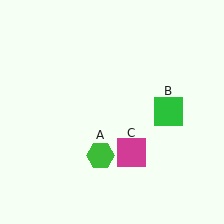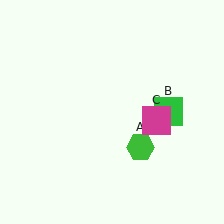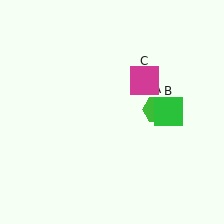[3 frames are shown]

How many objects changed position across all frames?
2 objects changed position: green hexagon (object A), magenta square (object C).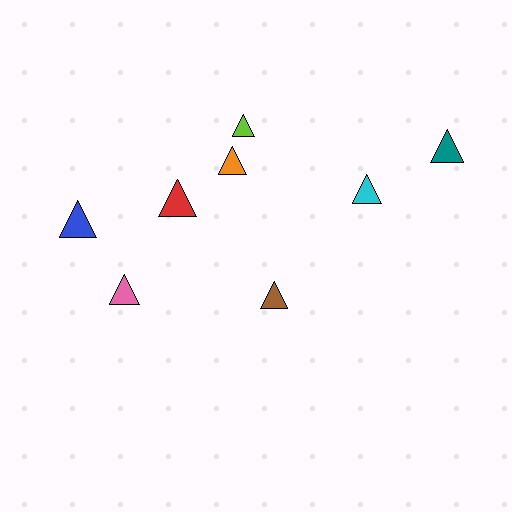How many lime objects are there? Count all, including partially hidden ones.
There is 1 lime object.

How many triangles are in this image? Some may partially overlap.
There are 8 triangles.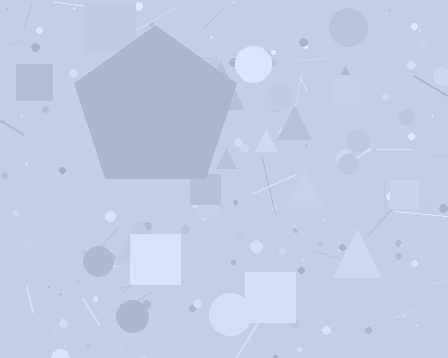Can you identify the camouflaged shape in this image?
The camouflaged shape is a pentagon.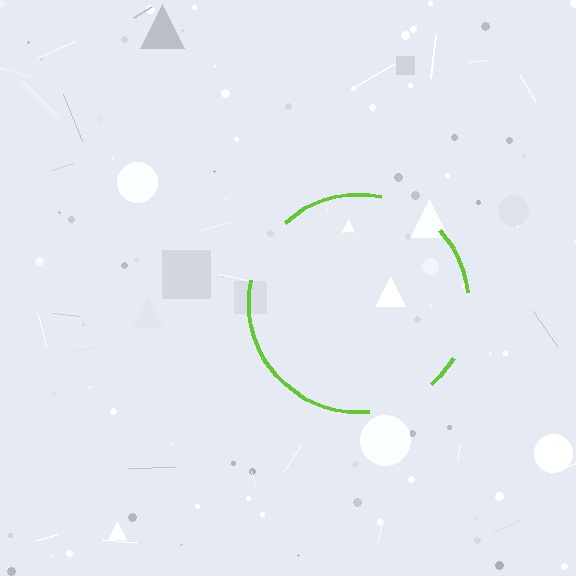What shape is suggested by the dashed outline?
The dashed outline suggests a circle.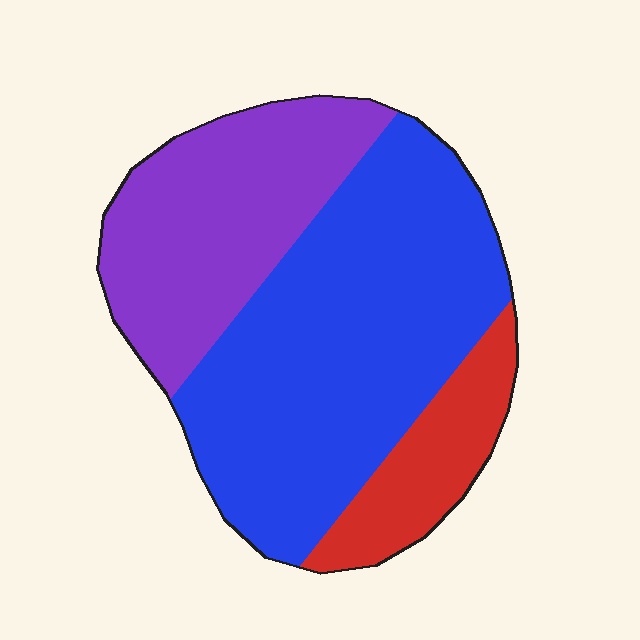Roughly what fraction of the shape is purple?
Purple covers around 30% of the shape.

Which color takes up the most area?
Blue, at roughly 55%.